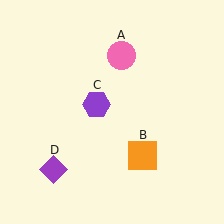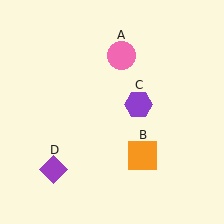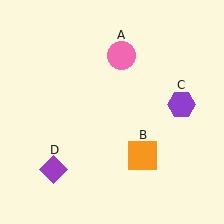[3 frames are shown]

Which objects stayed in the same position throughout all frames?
Pink circle (object A) and orange square (object B) and purple diamond (object D) remained stationary.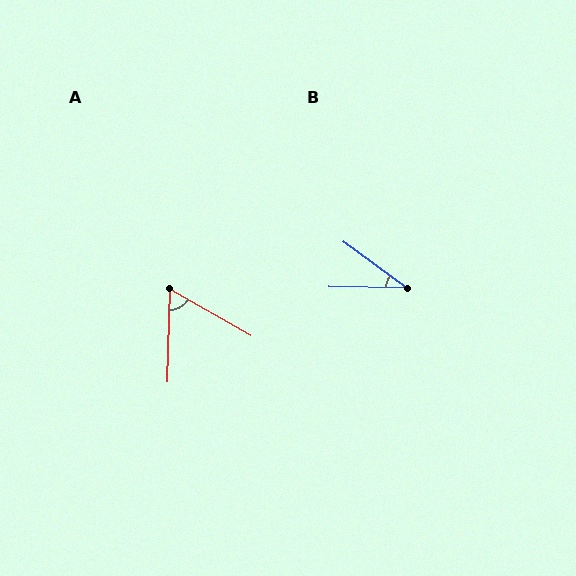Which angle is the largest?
A, at approximately 62 degrees.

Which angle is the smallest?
B, at approximately 35 degrees.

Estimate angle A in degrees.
Approximately 62 degrees.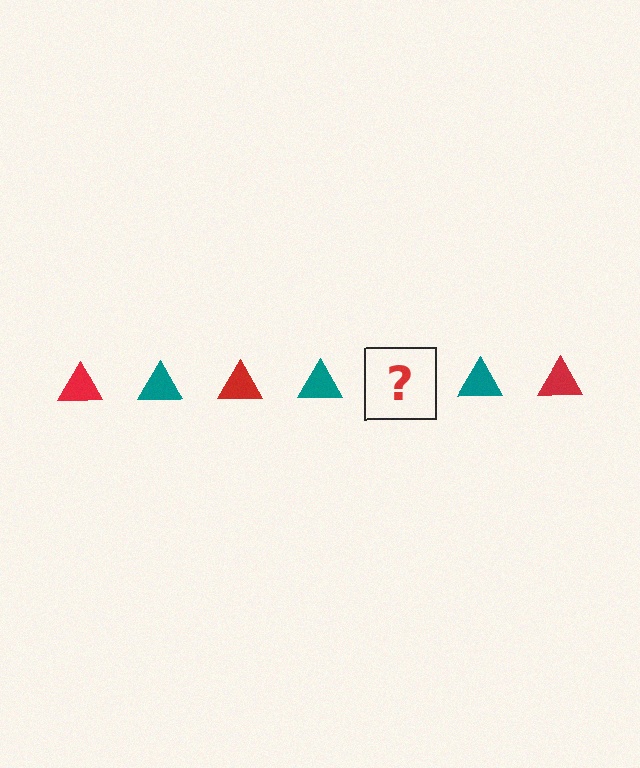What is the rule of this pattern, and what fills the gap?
The rule is that the pattern cycles through red, teal triangles. The gap should be filled with a red triangle.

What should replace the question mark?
The question mark should be replaced with a red triangle.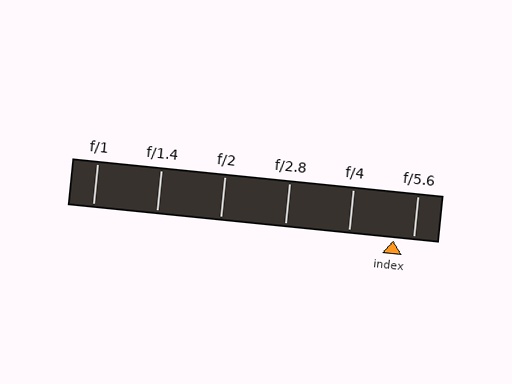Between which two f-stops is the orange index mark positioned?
The index mark is between f/4 and f/5.6.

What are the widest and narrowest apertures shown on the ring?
The widest aperture shown is f/1 and the narrowest is f/5.6.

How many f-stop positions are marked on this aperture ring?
There are 6 f-stop positions marked.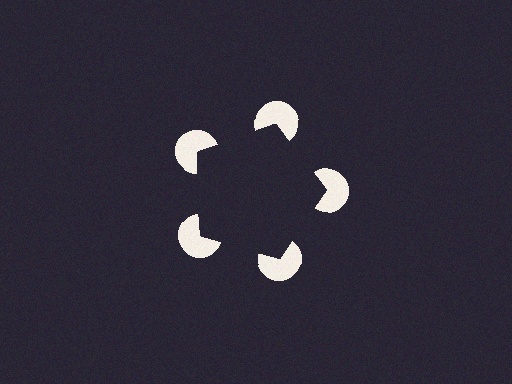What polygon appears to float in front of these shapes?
An illusory pentagon — its edges are inferred from the aligned wedge cuts in the pac-man discs, not physically drawn.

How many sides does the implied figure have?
5 sides.